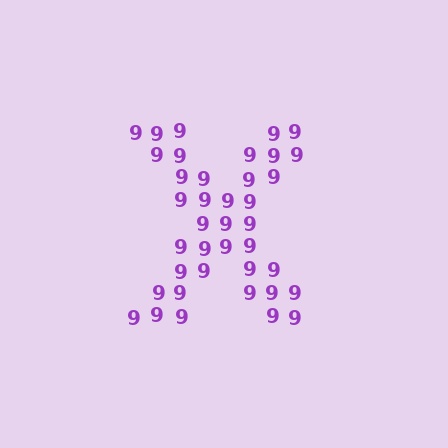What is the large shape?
The large shape is the letter X.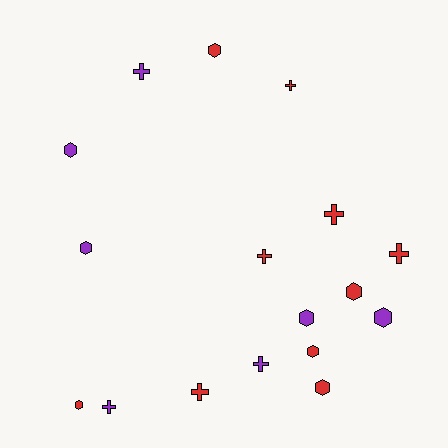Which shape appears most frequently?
Hexagon, with 9 objects.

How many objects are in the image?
There are 17 objects.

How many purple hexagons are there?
There are 4 purple hexagons.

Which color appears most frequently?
Red, with 10 objects.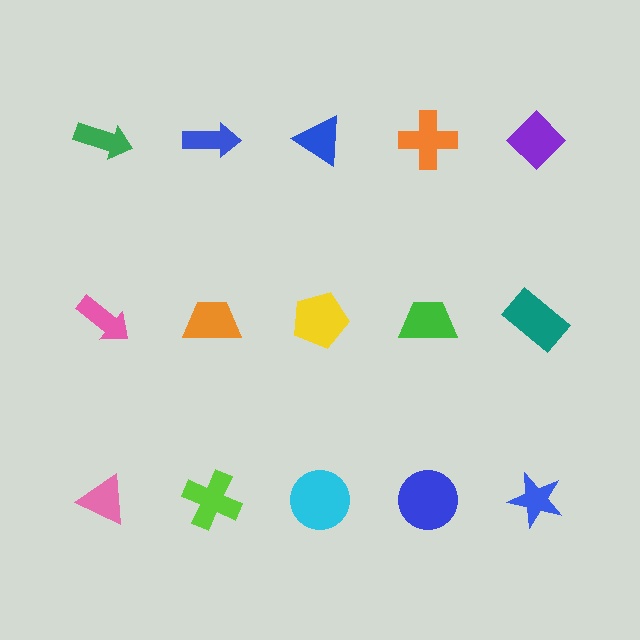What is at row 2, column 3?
A yellow pentagon.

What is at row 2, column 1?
A pink arrow.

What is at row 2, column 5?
A teal rectangle.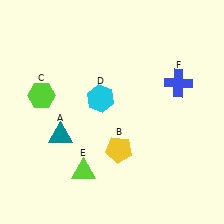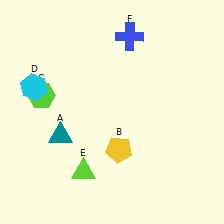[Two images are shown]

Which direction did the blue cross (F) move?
The blue cross (F) moved left.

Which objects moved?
The objects that moved are: the cyan hexagon (D), the blue cross (F).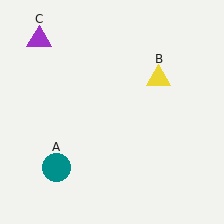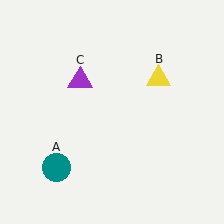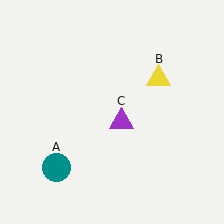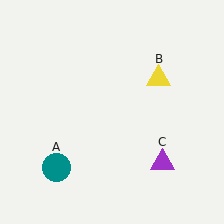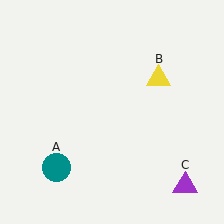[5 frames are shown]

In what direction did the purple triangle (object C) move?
The purple triangle (object C) moved down and to the right.